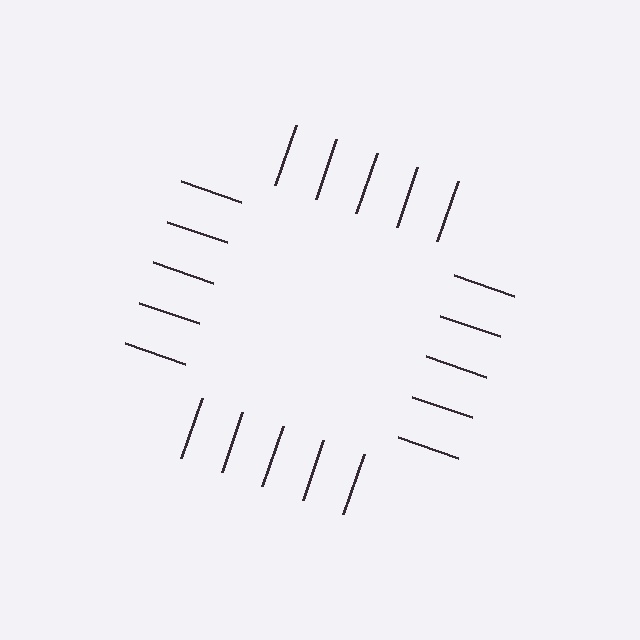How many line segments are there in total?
20 — 5 along each of the 4 edges.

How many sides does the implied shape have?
4 sides — the line-ends trace a square.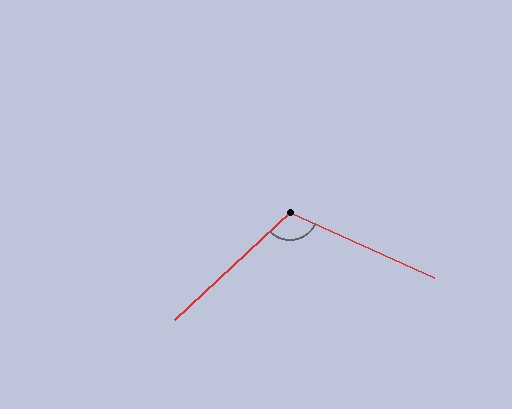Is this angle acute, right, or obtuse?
It is obtuse.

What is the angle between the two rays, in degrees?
Approximately 112 degrees.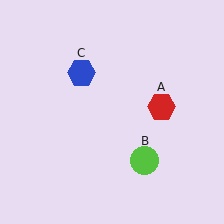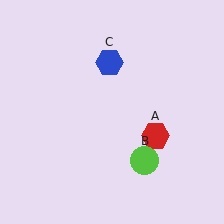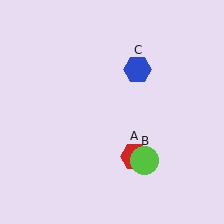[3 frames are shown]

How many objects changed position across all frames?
2 objects changed position: red hexagon (object A), blue hexagon (object C).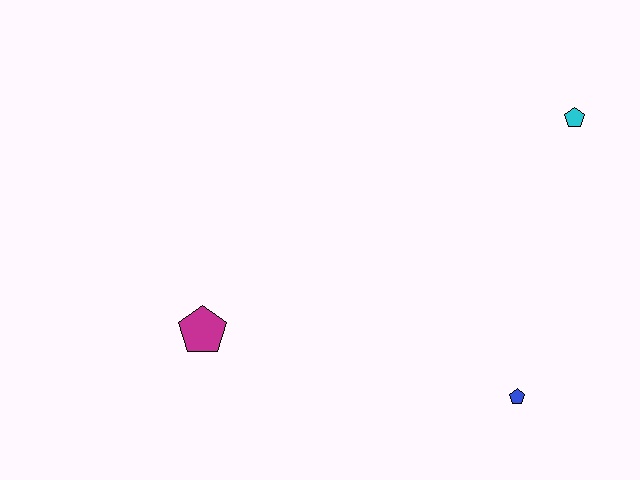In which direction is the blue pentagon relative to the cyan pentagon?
The blue pentagon is below the cyan pentagon.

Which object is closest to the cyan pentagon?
The blue pentagon is closest to the cyan pentagon.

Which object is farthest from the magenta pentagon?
The cyan pentagon is farthest from the magenta pentagon.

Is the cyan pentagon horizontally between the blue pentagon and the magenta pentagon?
No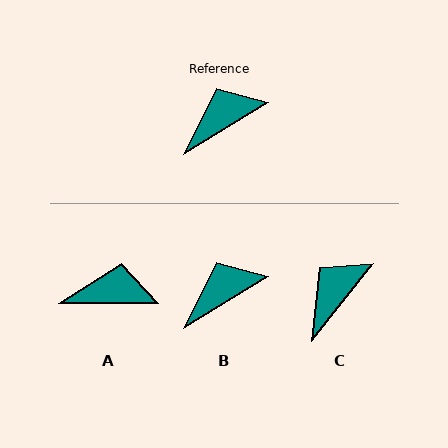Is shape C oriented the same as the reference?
No, it is off by about 20 degrees.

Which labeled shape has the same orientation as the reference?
B.